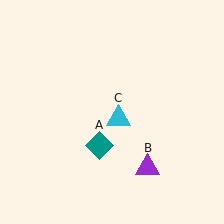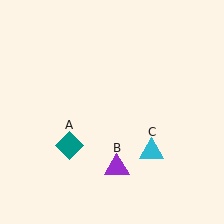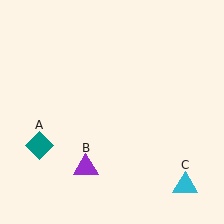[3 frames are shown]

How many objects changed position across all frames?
3 objects changed position: teal diamond (object A), purple triangle (object B), cyan triangle (object C).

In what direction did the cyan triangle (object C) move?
The cyan triangle (object C) moved down and to the right.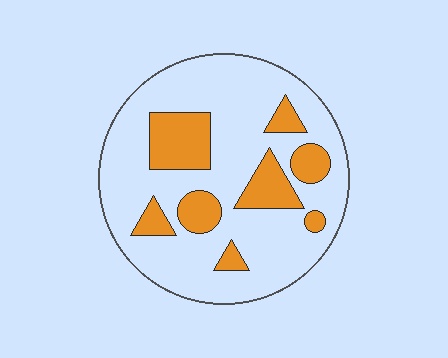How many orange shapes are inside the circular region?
8.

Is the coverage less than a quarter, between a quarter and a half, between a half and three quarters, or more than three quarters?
Less than a quarter.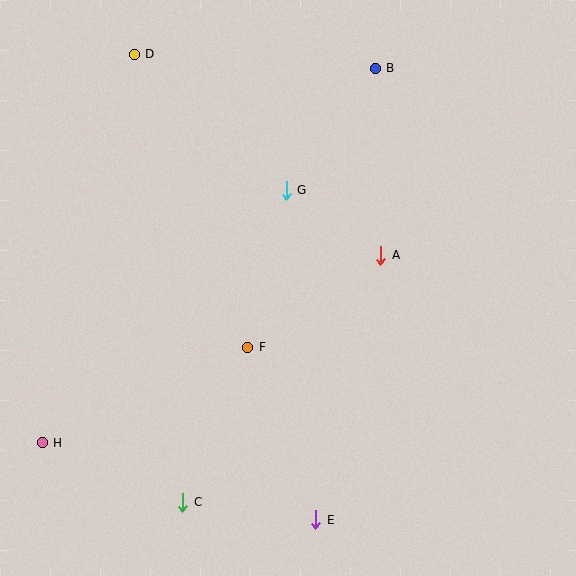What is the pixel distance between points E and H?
The distance between E and H is 284 pixels.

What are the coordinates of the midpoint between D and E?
The midpoint between D and E is at (225, 287).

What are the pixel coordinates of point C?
Point C is at (183, 502).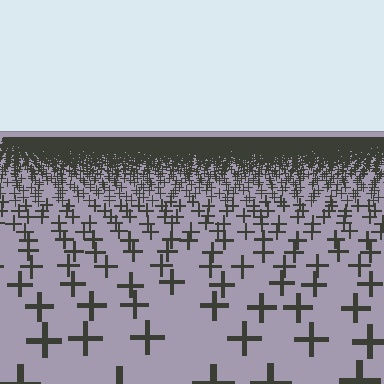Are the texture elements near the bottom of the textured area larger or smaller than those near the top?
Larger. Near the bottom, elements are closer to the viewer and appear at a bigger on-screen size.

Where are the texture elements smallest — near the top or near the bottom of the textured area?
Near the top.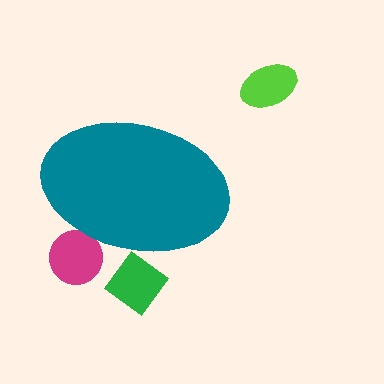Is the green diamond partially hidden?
Yes, the green diamond is partially hidden behind the teal ellipse.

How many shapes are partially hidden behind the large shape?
2 shapes are partially hidden.